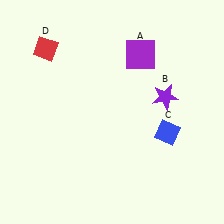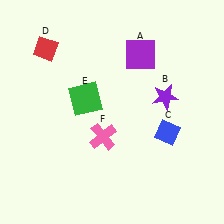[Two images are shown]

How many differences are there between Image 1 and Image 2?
There are 2 differences between the two images.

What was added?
A green square (E), a pink cross (F) were added in Image 2.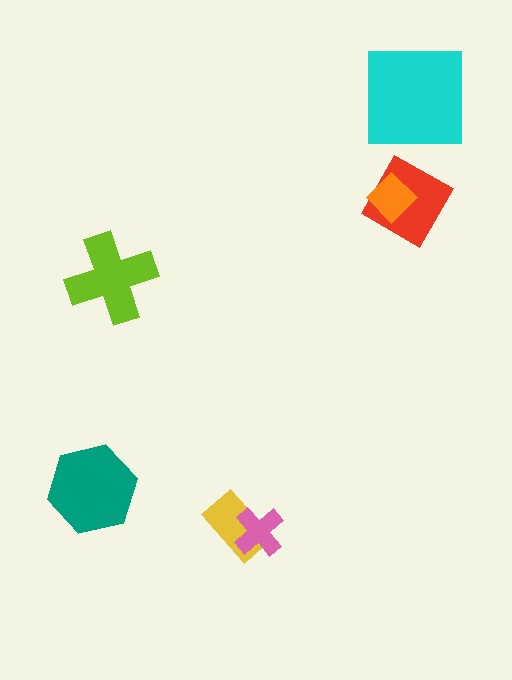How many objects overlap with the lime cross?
0 objects overlap with the lime cross.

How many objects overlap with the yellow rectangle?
1 object overlaps with the yellow rectangle.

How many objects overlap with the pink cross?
1 object overlaps with the pink cross.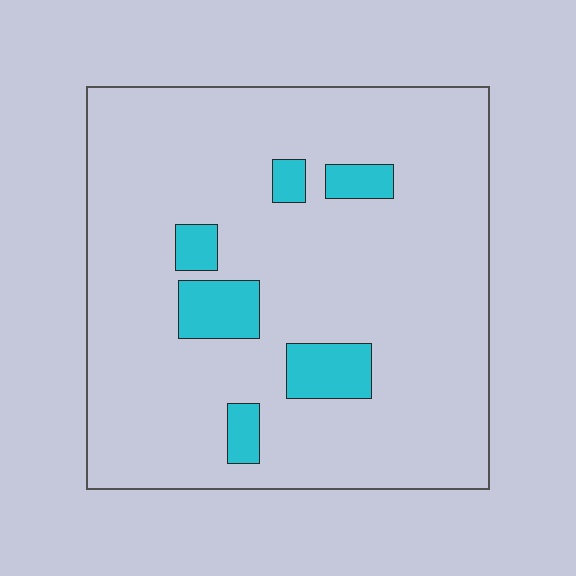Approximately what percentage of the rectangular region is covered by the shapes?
Approximately 10%.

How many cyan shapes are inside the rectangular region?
6.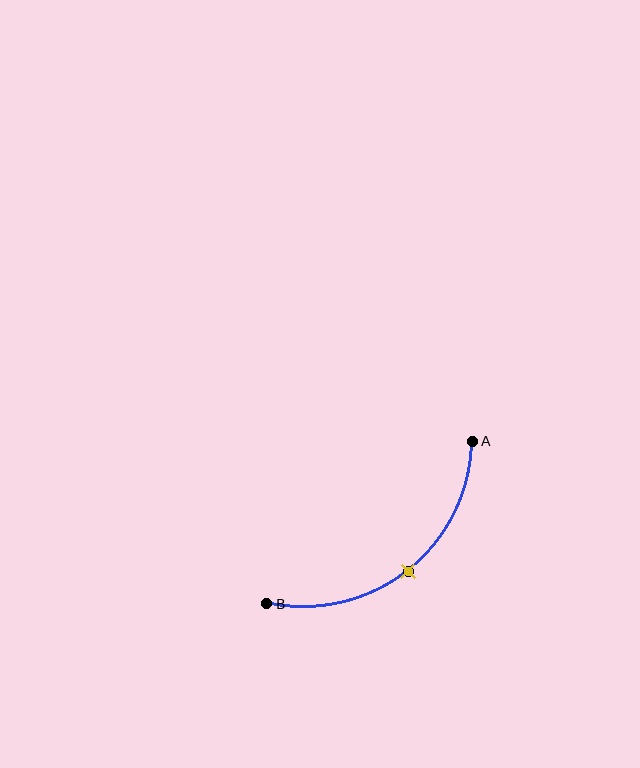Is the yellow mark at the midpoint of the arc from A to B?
Yes. The yellow mark lies on the arc at equal arc-length from both A and B — it is the arc midpoint.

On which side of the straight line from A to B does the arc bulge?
The arc bulges below and to the right of the straight line connecting A and B.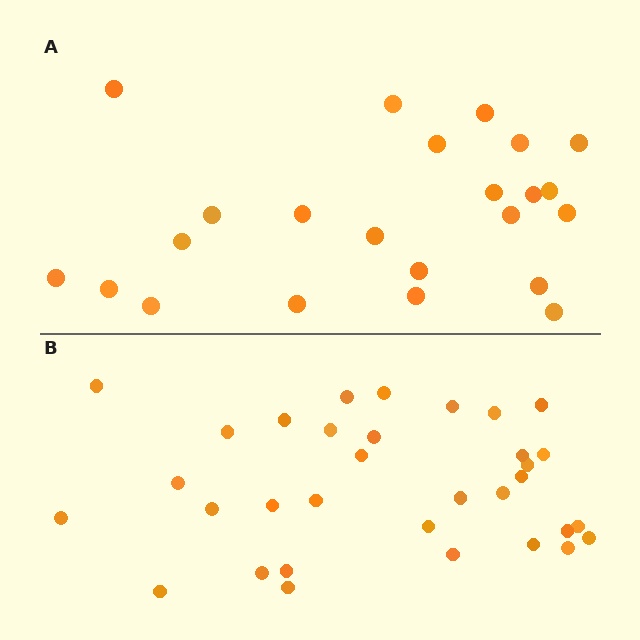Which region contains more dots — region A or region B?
Region B (the bottom region) has more dots.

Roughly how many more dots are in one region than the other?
Region B has roughly 10 or so more dots than region A.